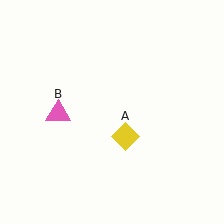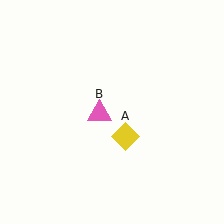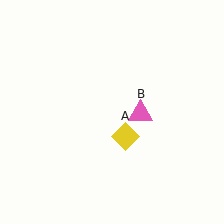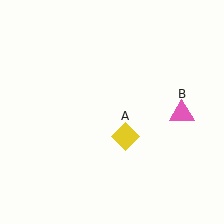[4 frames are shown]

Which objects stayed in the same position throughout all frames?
Yellow diamond (object A) remained stationary.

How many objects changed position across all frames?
1 object changed position: pink triangle (object B).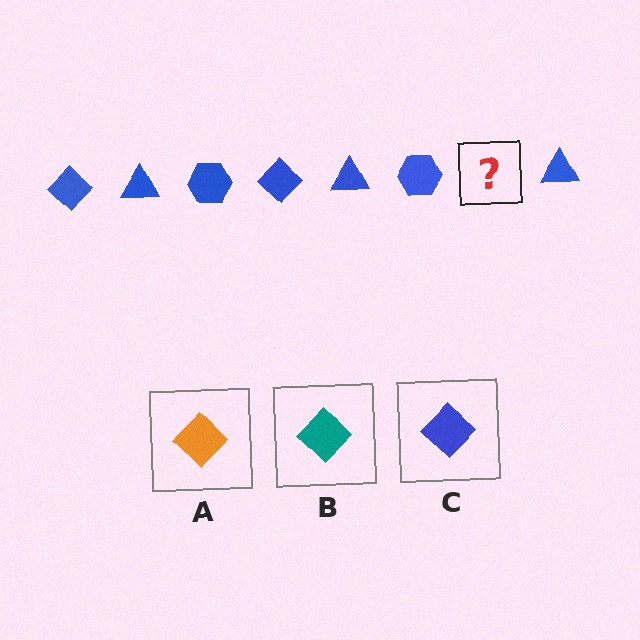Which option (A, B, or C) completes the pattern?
C.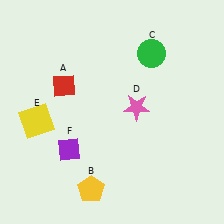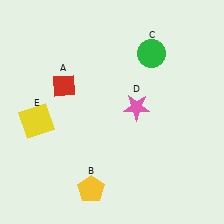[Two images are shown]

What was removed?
The purple diamond (F) was removed in Image 2.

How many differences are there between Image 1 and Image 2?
There is 1 difference between the two images.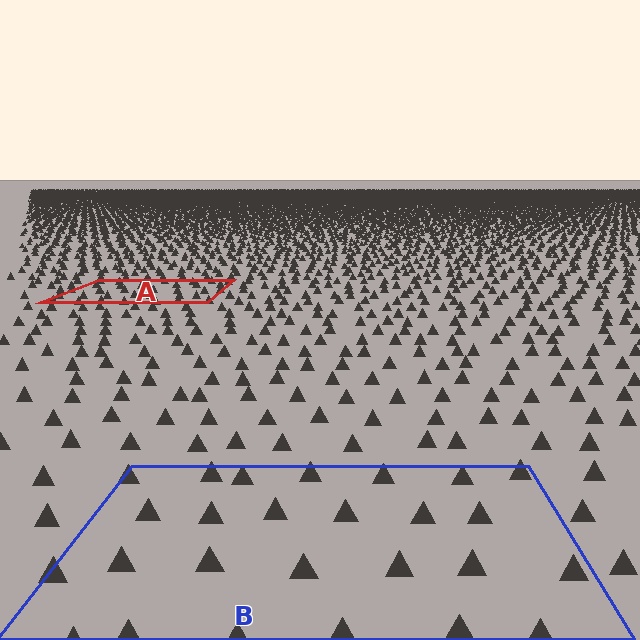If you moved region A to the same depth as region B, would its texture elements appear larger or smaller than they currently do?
They would appear larger. At a closer depth, the same texture elements are projected at a bigger on-screen size.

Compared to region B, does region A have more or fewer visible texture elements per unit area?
Region A has more texture elements per unit area — they are packed more densely because it is farther away.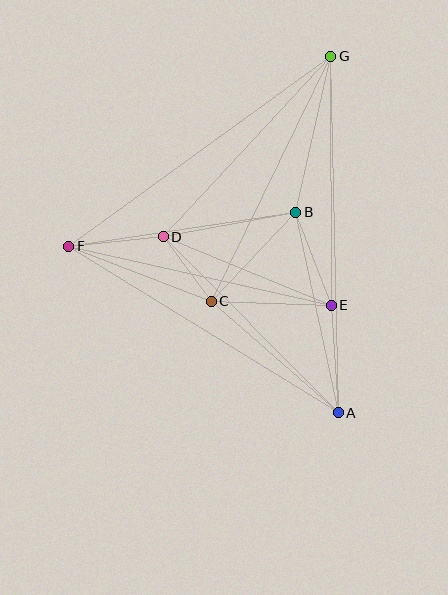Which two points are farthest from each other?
Points A and G are farthest from each other.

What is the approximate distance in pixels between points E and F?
The distance between E and F is approximately 269 pixels.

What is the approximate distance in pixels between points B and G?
The distance between B and G is approximately 160 pixels.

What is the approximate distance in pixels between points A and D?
The distance between A and D is approximately 248 pixels.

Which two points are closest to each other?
Points C and D are closest to each other.